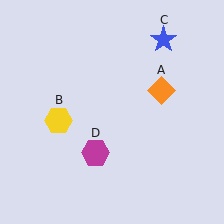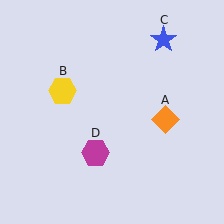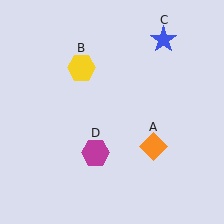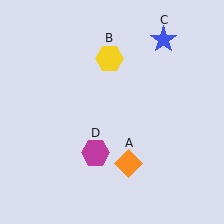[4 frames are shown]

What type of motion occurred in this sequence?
The orange diamond (object A), yellow hexagon (object B) rotated clockwise around the center of the scene.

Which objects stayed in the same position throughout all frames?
Blue star (object C) and magenta hexagon (object D) remained stationary.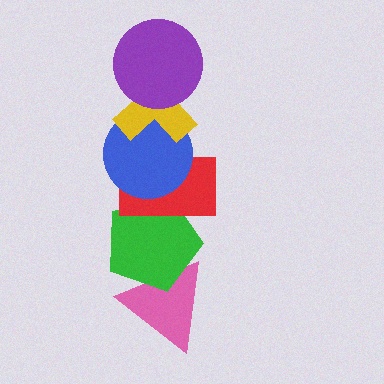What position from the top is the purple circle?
The purple circle is 1st from the top.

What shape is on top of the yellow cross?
The purple circle is on top of the yellow cross.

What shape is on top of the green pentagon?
The red rectangle is on top of the green pentagon.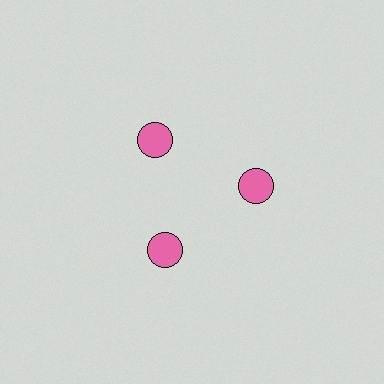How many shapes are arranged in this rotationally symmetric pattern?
There are 3 shapes, arranged in 3 groups of 1.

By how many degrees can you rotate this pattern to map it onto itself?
The pattern maps onto itself every 120 degrees of rotation.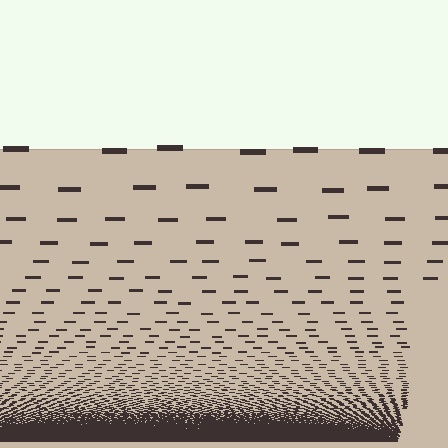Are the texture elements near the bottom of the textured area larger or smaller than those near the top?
Smaller. The gradient is inverted — elements near the bottom are smaller and denser.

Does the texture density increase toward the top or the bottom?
Density increases toward the bottom.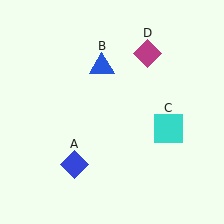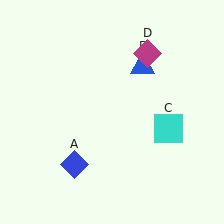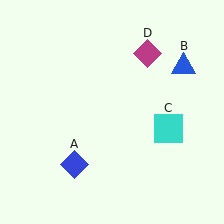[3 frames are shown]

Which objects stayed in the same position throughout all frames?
Blue diamond (object A) and cyan square (object C) and magenta diamond (object D) remained stationary.